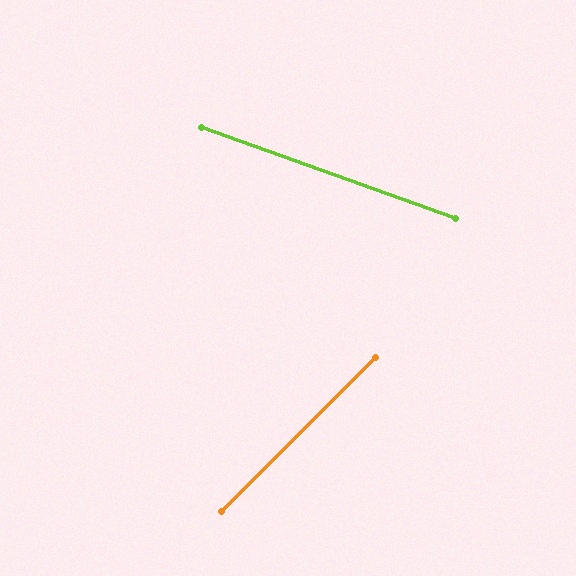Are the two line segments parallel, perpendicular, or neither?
Neither parallel nor perpendicular — they differ by about 64°.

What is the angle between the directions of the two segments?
Approximately 64 degrees.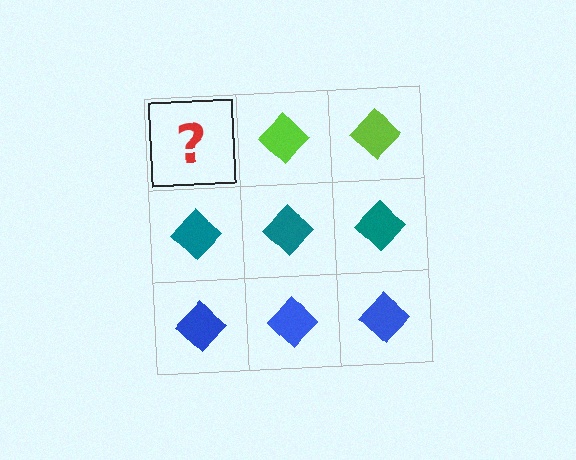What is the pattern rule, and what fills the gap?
The rule is that each row has a consistent color. The gap should be filled with a lime diamond.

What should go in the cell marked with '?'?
The missing cell should contain a lime diamond.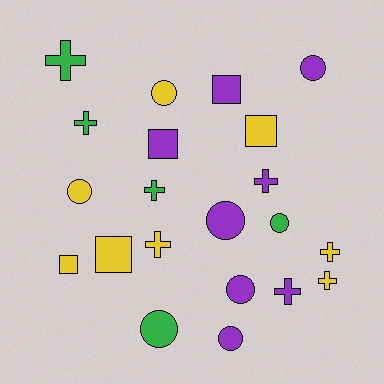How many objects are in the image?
There are 21 objects.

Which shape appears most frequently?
Cross, with 8 objects.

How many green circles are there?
There are 2 green circles.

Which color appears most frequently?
Yellow, with 8 objects.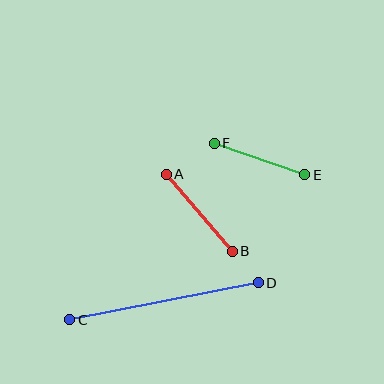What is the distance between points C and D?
The distance is approximately 192 pixels.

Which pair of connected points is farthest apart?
Points C and D are farthest apart.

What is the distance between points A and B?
The distance is approximately 101 pixels.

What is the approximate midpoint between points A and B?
The midpoint is at approximately (199, 213) pixels.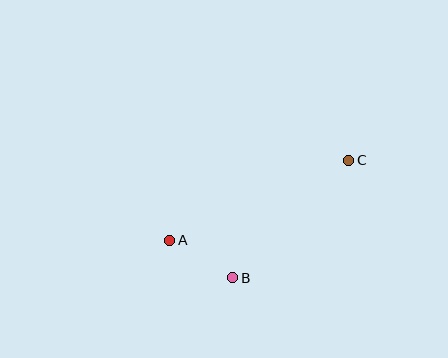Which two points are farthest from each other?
Points A and C are farthest from each other.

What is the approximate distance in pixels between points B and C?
The distance between B and C is approximately 165 pixels.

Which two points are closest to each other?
Points A and B are closest to each other.